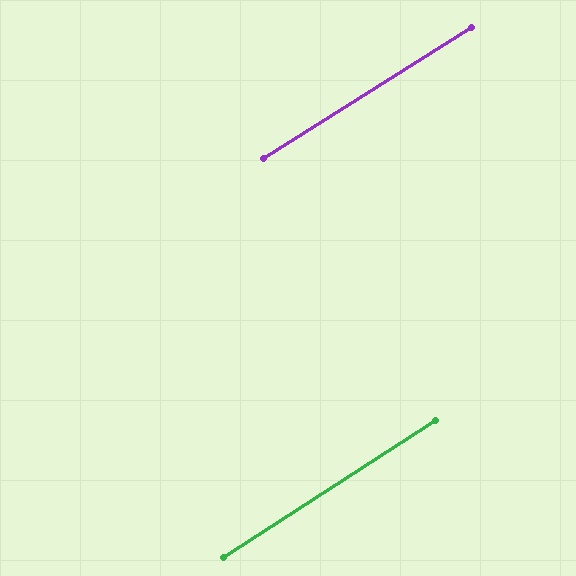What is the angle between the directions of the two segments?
Approximately 1 degree.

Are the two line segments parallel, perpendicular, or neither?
Parallel — their directions differ by only 0.8°.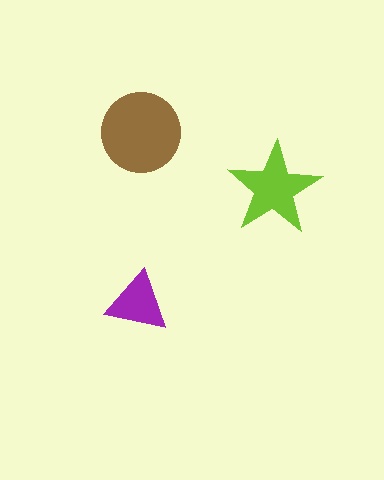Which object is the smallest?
The purple triangle.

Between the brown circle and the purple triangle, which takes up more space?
The brown circle.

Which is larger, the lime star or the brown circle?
The brown circle.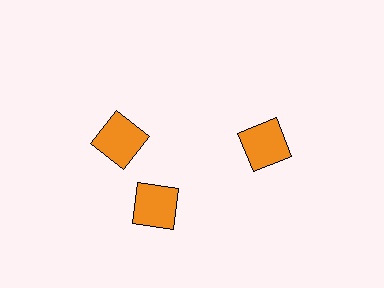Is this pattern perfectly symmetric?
No. The 3 orange squares are arranged in a ring, but one element near the 11 o'clock position is rotated out of alignment along the ring, breaking the 3-fold rotational symmetry.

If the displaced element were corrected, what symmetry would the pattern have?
It would have 3-fold rotational symmetry — the pattern would map onto itself every 120 degrees.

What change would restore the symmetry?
The symmetry would be restored by rotating it back into even spacing with its neighbors so that all 3 squares sit at equal angles and equal distance from the center.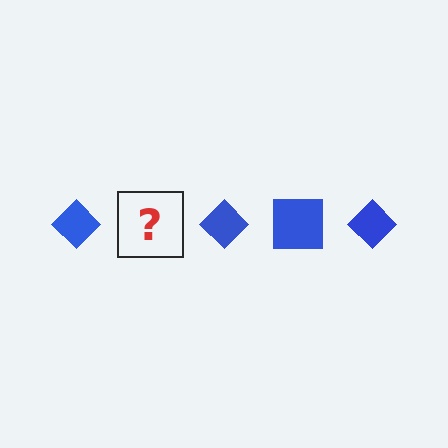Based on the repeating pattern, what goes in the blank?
The blank should be a blue square.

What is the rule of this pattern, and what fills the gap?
The rule is that the pattern cycles through diamond, square shapes in blue. The gap should be filled with a blue square.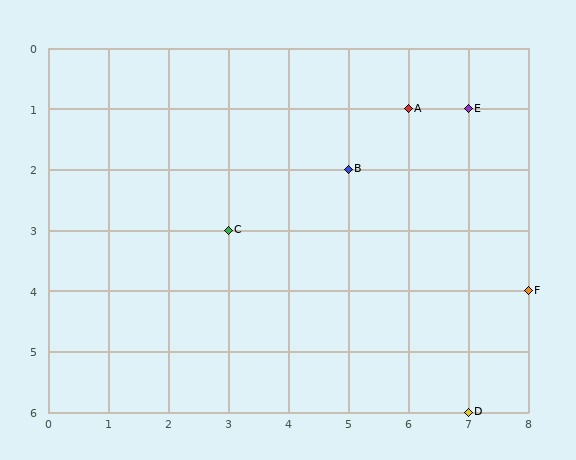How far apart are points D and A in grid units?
Points D and A are 1 column and 5 rows apart (about 5.1 grid units diagonally).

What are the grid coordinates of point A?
Point A is at grid coordinates (6, 1).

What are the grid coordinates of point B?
Point B is at grid coordinates (5, 2).